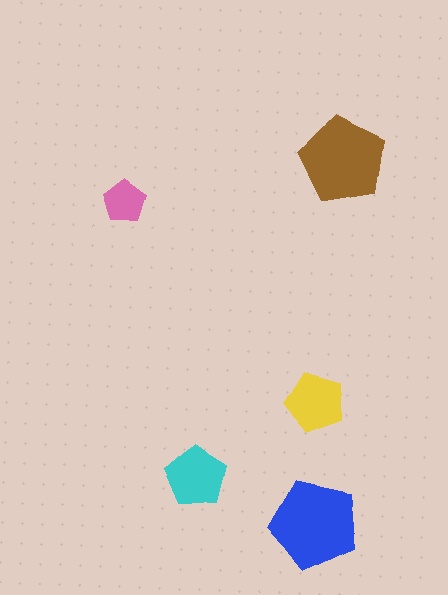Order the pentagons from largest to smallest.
the blue one, the brown one, the cyan one, the yellow one, the pink one.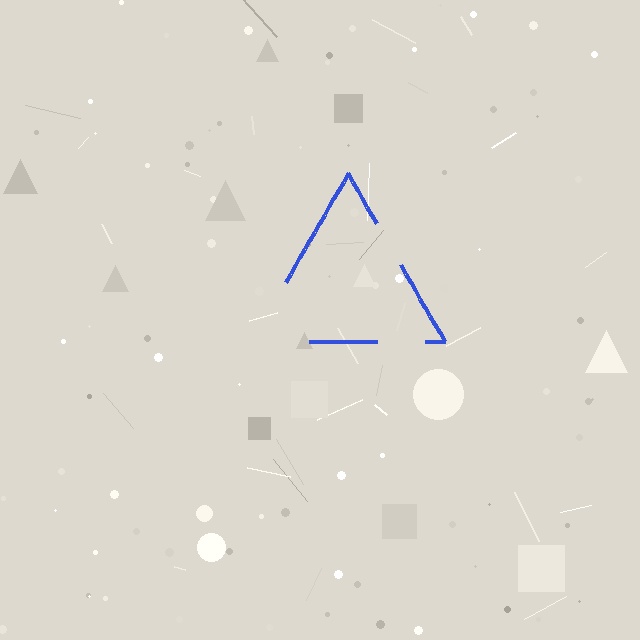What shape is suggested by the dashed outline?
The dashed outline suggests a triangle.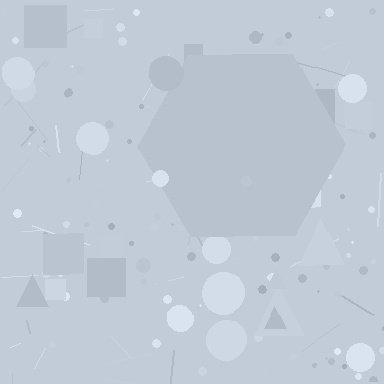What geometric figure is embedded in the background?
A hexagon is embedded in the background.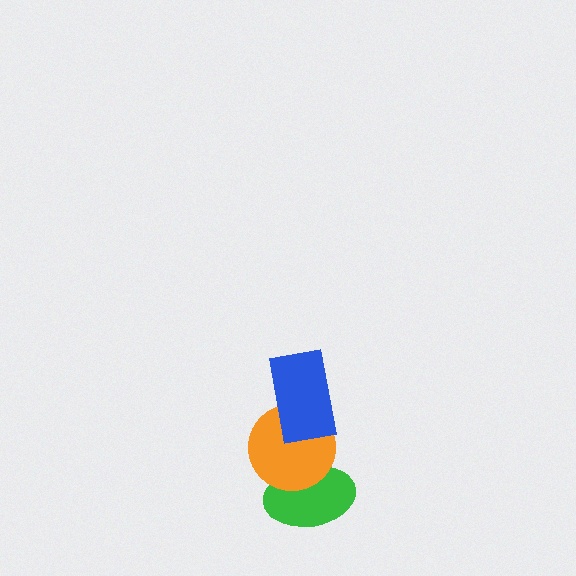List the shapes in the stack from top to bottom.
From top to bottom: the blue rectangle, the orange circle, the green ellipse.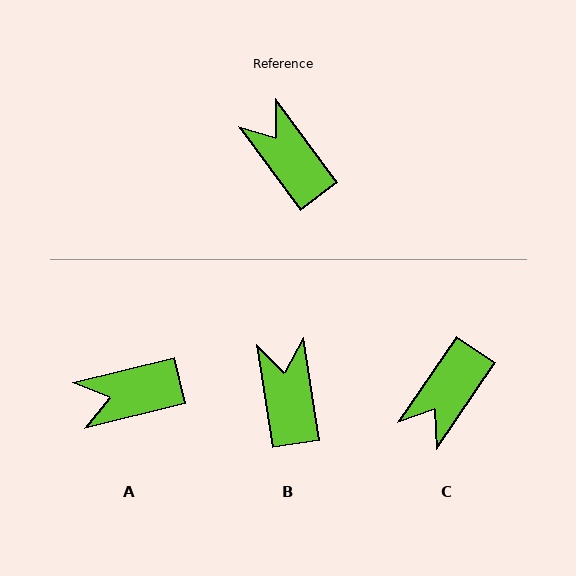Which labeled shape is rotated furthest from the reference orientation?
C, about 109 degrees away.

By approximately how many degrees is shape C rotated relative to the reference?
Approximately 109 degrees counter-clockwise.